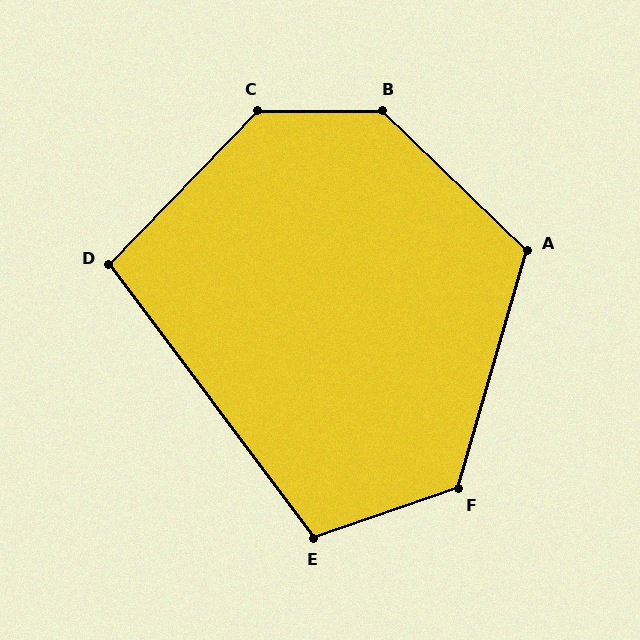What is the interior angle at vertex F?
Approximately 125 degrees (obtuse).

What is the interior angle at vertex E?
Approximately 108 degrees (obtuse).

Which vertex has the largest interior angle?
B, at approximately 136 degrees.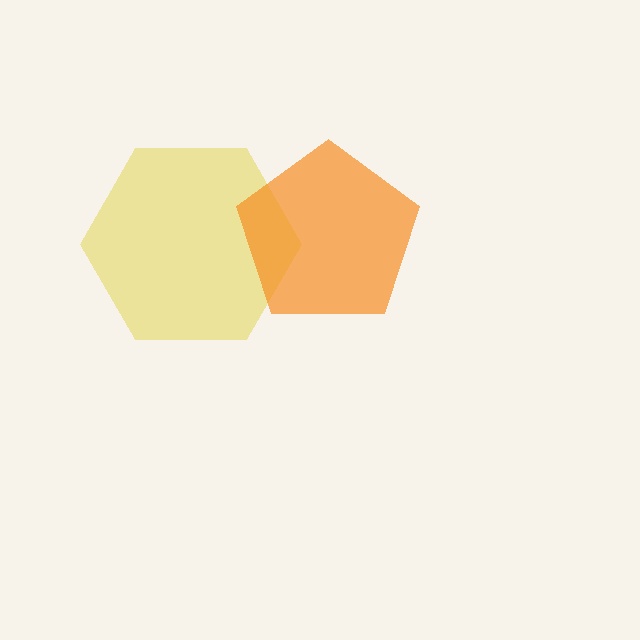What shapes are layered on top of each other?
The layered shapes are: a yellow hexagon, an orange pentagon.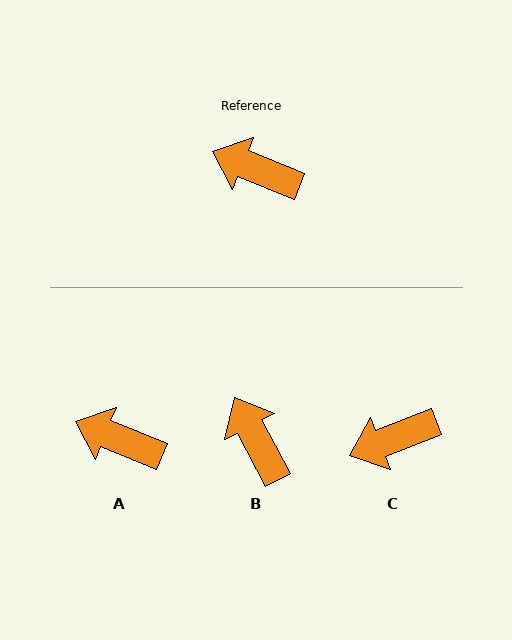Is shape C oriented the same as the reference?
No, it is off by about 43 degrees.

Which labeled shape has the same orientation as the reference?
A.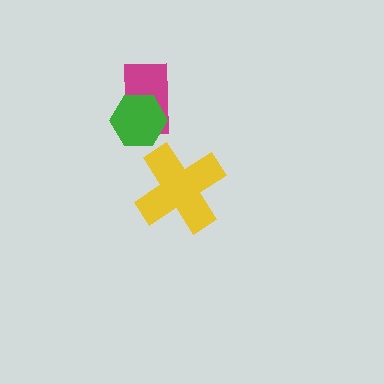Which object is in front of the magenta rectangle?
The green hexagon is in front of the magenta rectangle.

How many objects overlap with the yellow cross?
0 objects overlap with the yellow cross.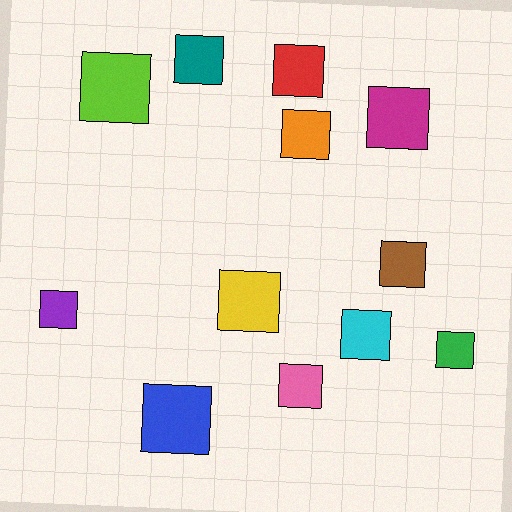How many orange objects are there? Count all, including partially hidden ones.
There is 1 orange object.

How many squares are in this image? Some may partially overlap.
There are 12 squares.